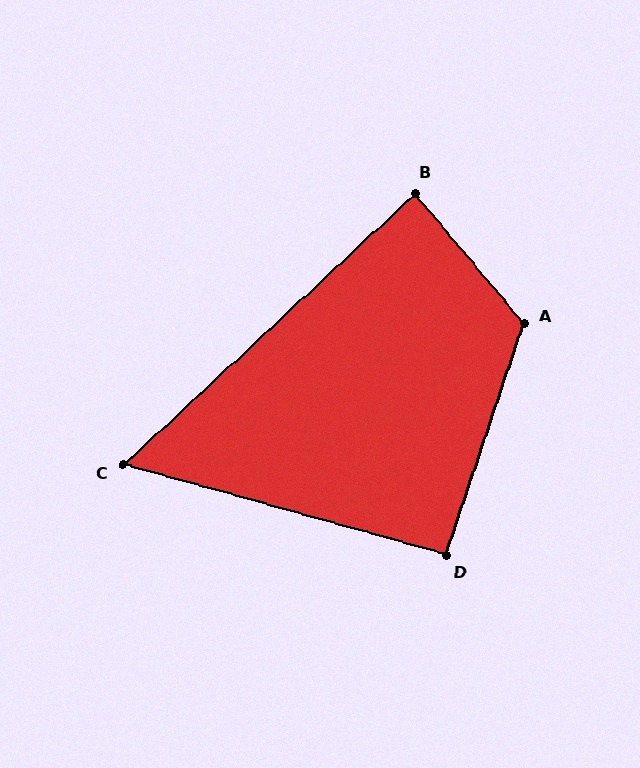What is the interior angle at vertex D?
Approximately 93 degrees (approximately right).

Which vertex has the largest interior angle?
A, at approximately 121 degrees.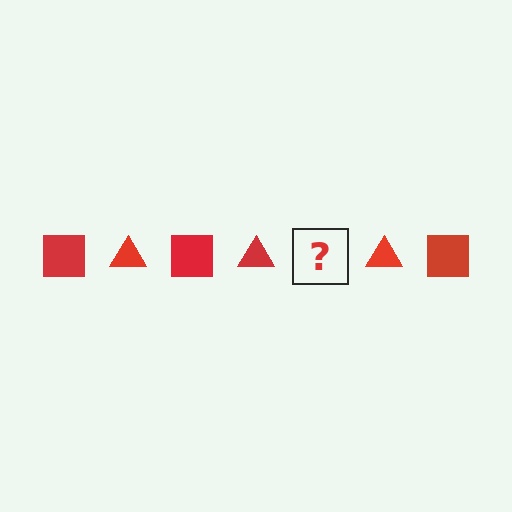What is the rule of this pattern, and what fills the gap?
The rule is that the pattern cycles through square, triangle shapes in red. The gap should be filled with a red square.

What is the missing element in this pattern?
The missing element is a red square.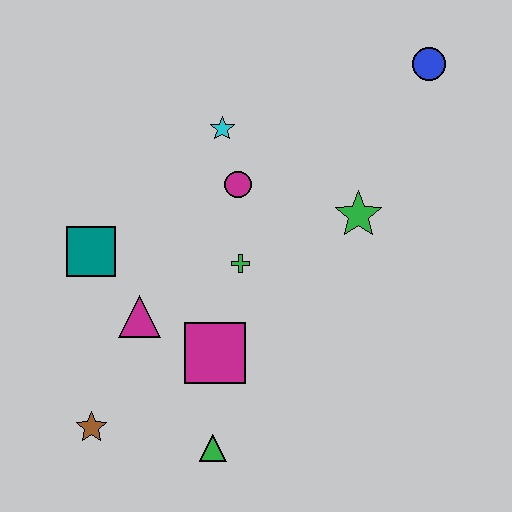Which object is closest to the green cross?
The magenta circle is closest to the green cross.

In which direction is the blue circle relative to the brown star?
The blue circle is above the brown star.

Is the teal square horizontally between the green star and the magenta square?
No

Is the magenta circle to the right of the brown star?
Yes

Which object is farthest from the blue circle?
The brown star is farthest from the blue circle.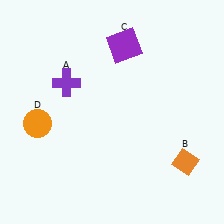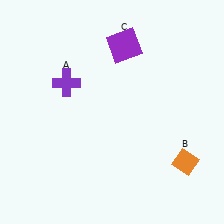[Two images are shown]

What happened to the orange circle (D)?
The orange circle (D) was removed in Image 2. It was in the bottom-left area of Image 1.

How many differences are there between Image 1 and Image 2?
There is 1 difference between the two images.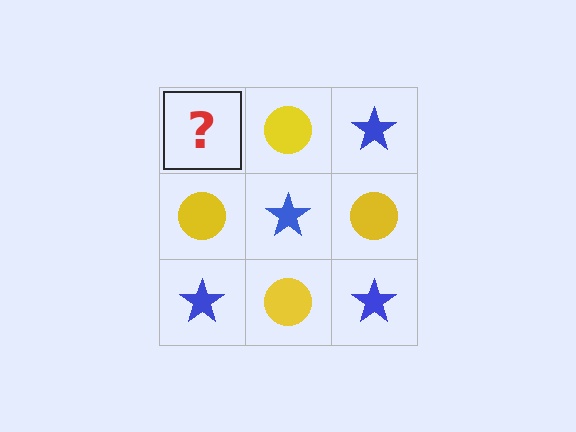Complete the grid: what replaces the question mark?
The question mark should be replaced with a blue star.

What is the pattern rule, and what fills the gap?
The rule is that it alternates blue star and yellow circle in a checkerboard pattern. The gap should be filled with a blue star.